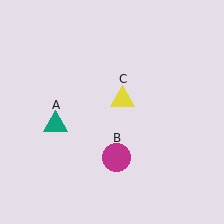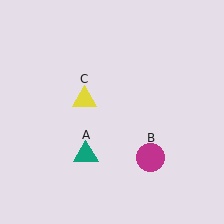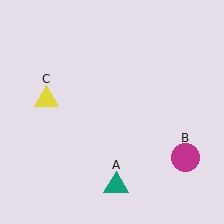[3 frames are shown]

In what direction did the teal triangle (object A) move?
The teal triangle (object A) moved down and to the right.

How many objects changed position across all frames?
3 objects changed position: teal triangle (object A), magenta circle (object B), yellow triangle (object C).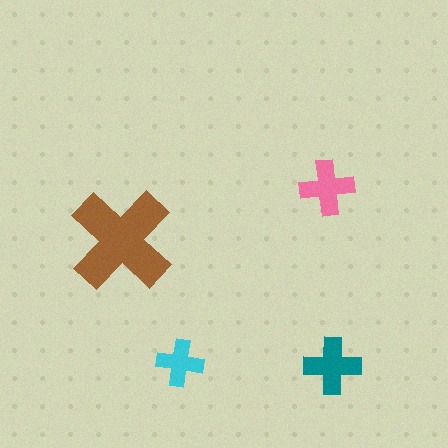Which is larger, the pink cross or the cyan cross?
The pink one.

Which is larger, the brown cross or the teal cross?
The brown one.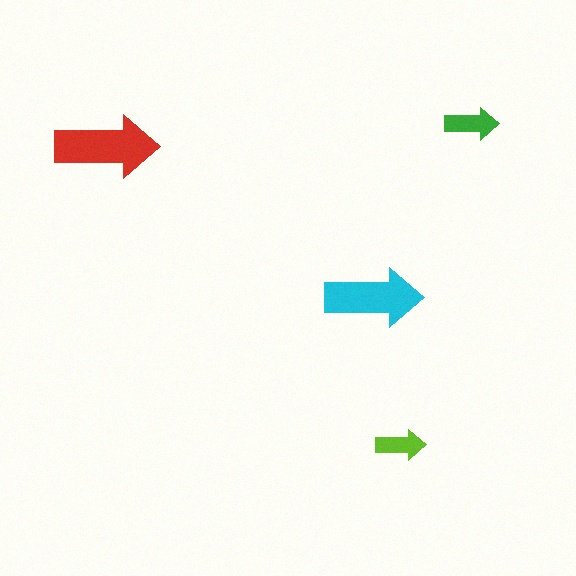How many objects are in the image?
There are 4 objects in the image.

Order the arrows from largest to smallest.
the red one, the cyan one, the green one, the lime one.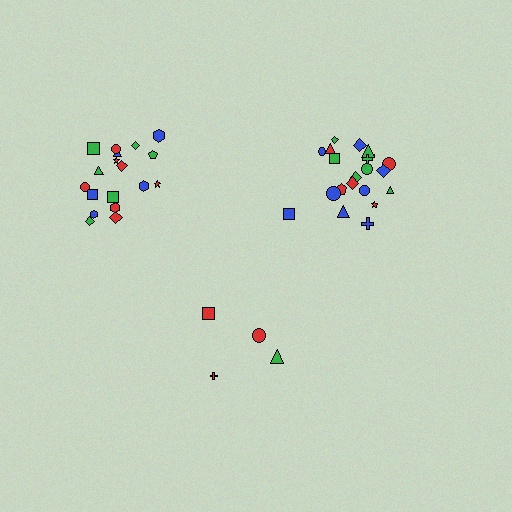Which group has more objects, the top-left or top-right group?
The top-right group.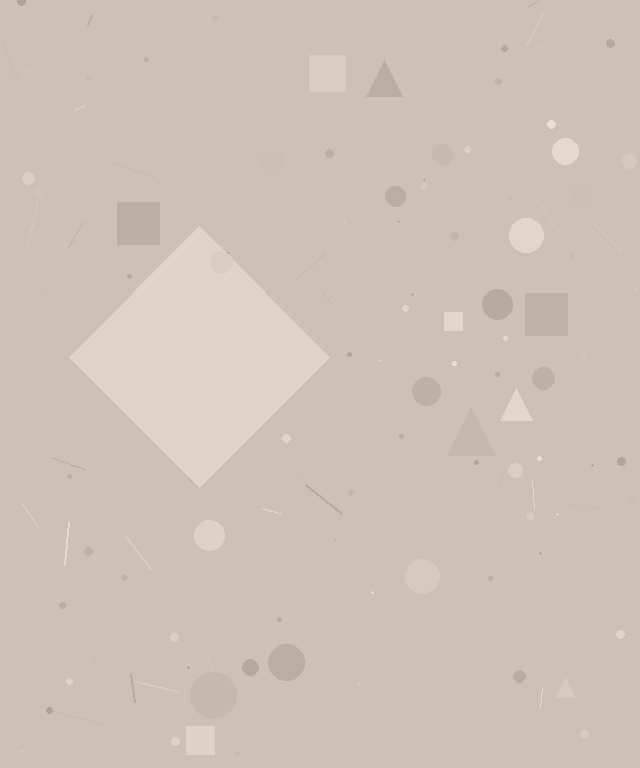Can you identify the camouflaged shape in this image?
The camouflaged shape is a diamond.